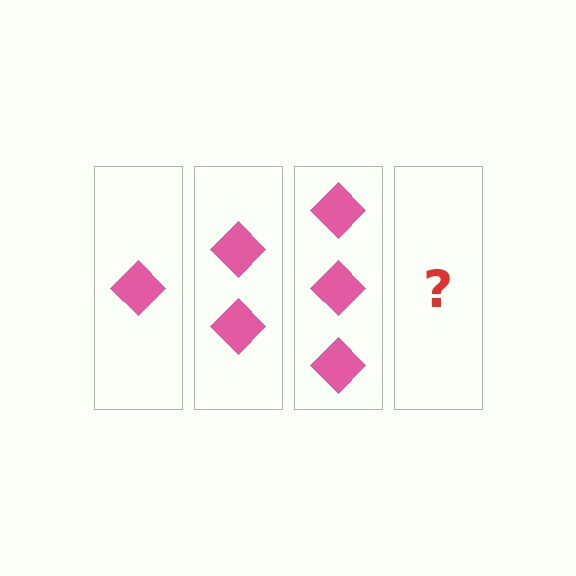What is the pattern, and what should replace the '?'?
The pattern is that each step adds one more diamond. The '?' should be 4 diamonds.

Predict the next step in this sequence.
The next step is 4 diamonds.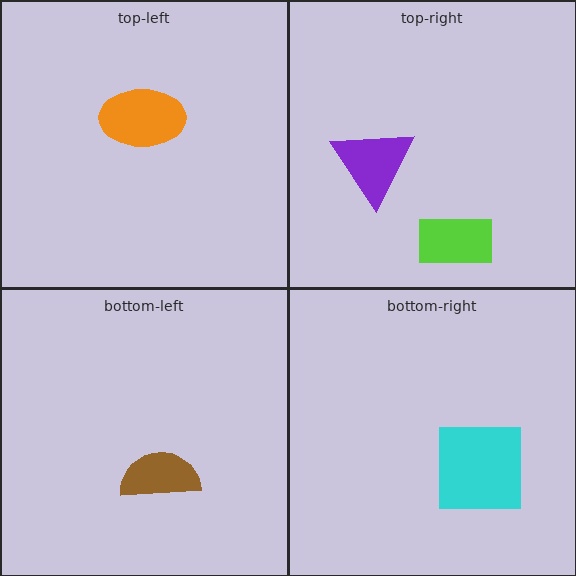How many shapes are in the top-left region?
1.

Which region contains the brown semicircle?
The bottom-left region.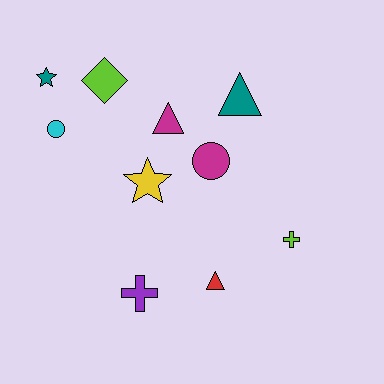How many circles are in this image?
There are 2 circles.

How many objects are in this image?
There are 10 objects.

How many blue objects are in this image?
There are no blue objects.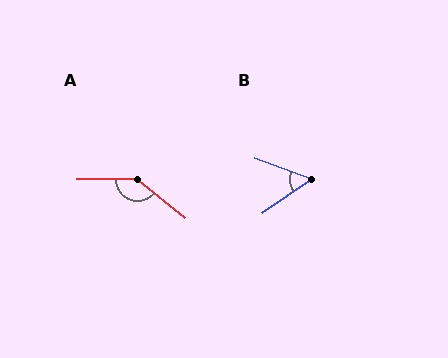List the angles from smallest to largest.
B (55°), A (140°).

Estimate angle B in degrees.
Approximately 55 degrees.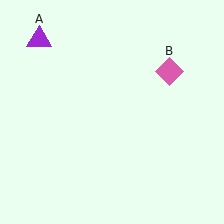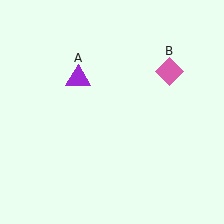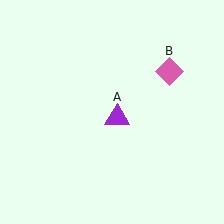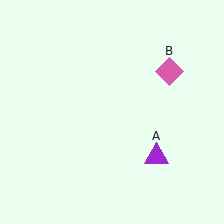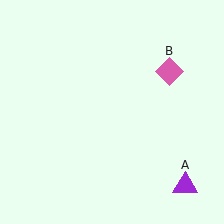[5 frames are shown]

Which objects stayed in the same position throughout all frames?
Pink diamond (object B) remained stationary.